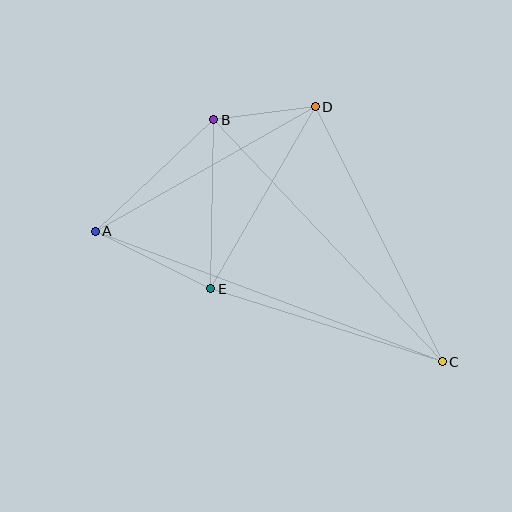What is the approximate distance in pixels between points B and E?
The distance between B and E is approximately 169 pixels.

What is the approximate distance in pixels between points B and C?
The distance between B and C is approximately 333 pixels.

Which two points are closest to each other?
Points B and D are closest to each other.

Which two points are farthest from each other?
Points A and C are farthest from each other.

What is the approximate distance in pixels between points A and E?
The distance between A and E is approximately 129 pixels.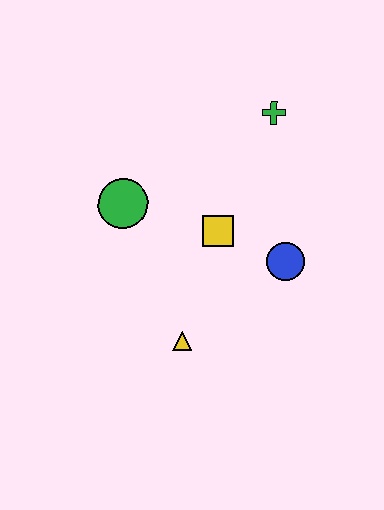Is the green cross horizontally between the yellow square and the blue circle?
Yes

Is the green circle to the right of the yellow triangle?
No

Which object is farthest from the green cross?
The yellow triangle is farthest from the green cross.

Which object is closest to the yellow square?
The blue circle is closest to the yellow square.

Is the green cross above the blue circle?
Yes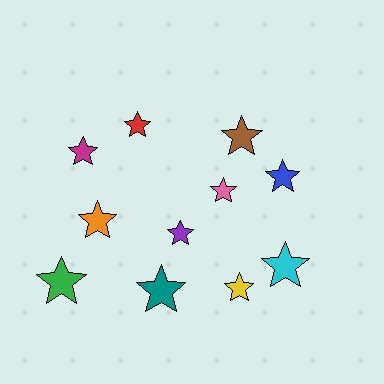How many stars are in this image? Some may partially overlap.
There are 11 stars.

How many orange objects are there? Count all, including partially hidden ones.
There is 1 orange object.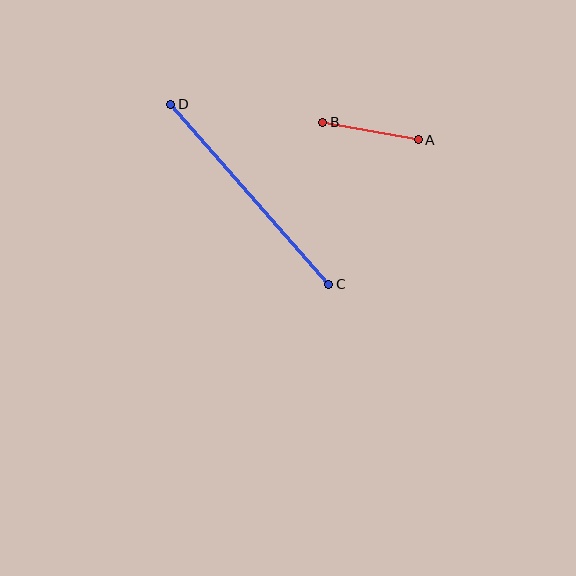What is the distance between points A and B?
The distance is approximately 97 pixels.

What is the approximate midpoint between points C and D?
The midpoint is at approximately (250, 194) pixels.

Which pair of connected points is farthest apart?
Points C and D are farthest apart.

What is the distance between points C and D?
The distance is approximately 240 pixels.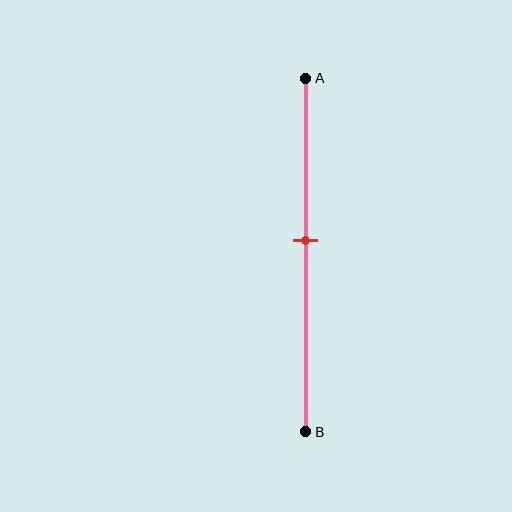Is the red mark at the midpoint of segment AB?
No, the mark is at about 45% from A, not at the 50% midpoint.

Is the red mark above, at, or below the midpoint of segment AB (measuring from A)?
The red mark is above the midpoint of segment AB.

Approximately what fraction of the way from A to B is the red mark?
The red mark is approximately 45% of the way from A to B.